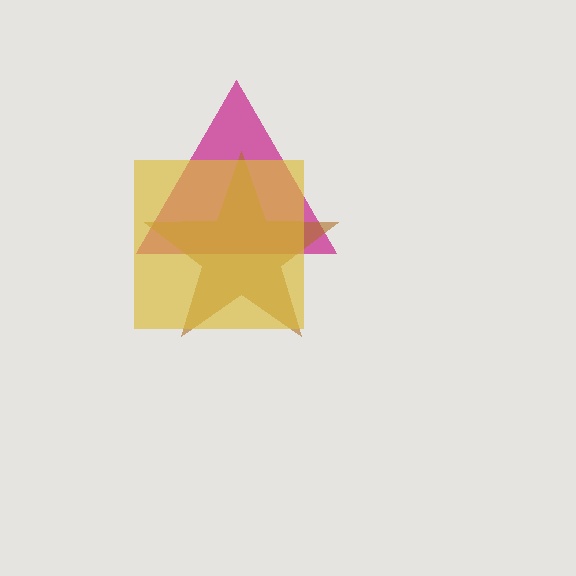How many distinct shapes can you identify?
There are 3 distinct shapes: a magenta triangle, a brown star, a yellow square.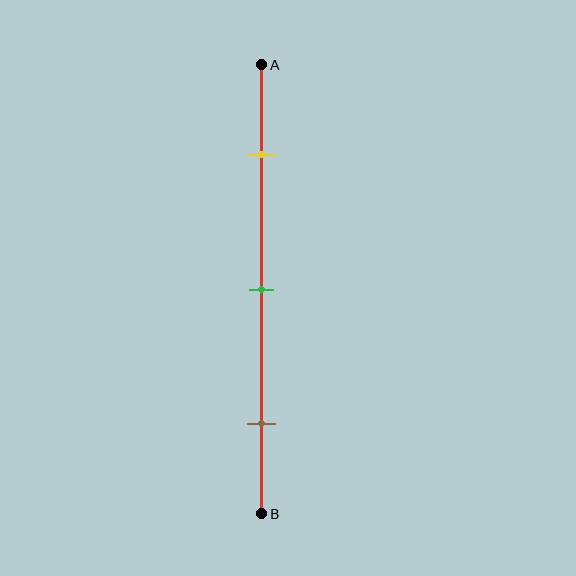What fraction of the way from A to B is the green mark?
The green mark is approximately 50% (0.5) of the way from A to B.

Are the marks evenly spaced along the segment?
Yes, the marks are approximately evenly spaced.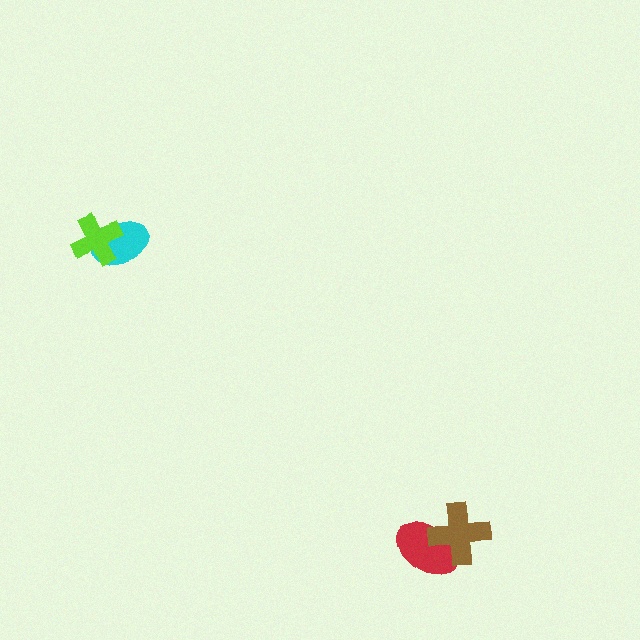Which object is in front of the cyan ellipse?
The lime cross is in front of the cyan ellipse.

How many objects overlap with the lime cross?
1 object overlaps with the lime cross.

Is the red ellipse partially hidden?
Yes, it is partially covered by another shape.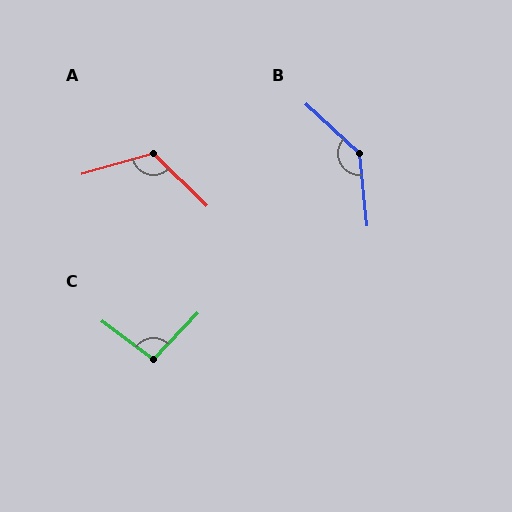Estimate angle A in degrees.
Approximately 120 degrees.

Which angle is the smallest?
C, at approximately 98 degrees.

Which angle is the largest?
B, at approximately 139 degrees.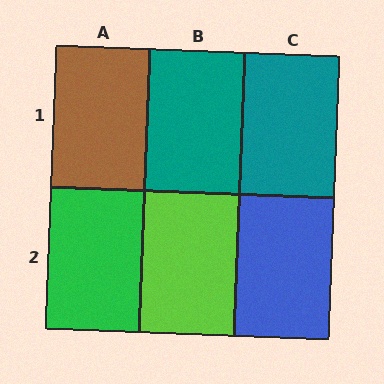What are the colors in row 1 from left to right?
Brown, teal, teal.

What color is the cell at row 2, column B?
Lime.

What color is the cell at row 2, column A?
Green.